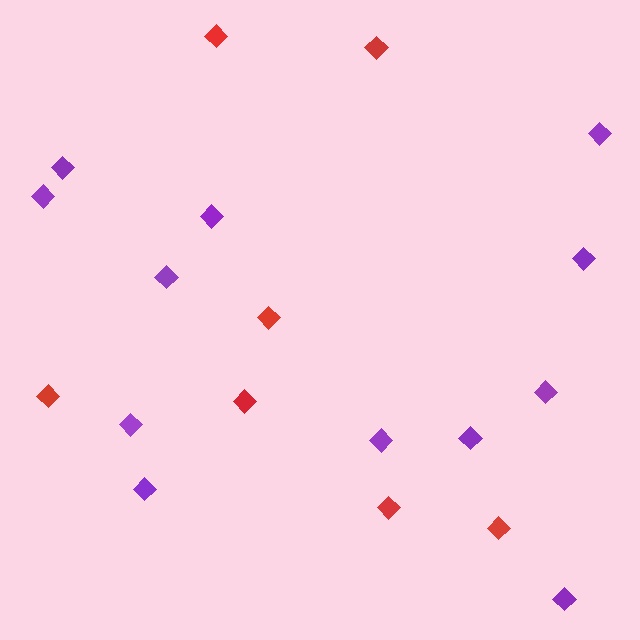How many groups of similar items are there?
There are 2 groups: one group of purple diamonds (12) and one group of red diamonds (7).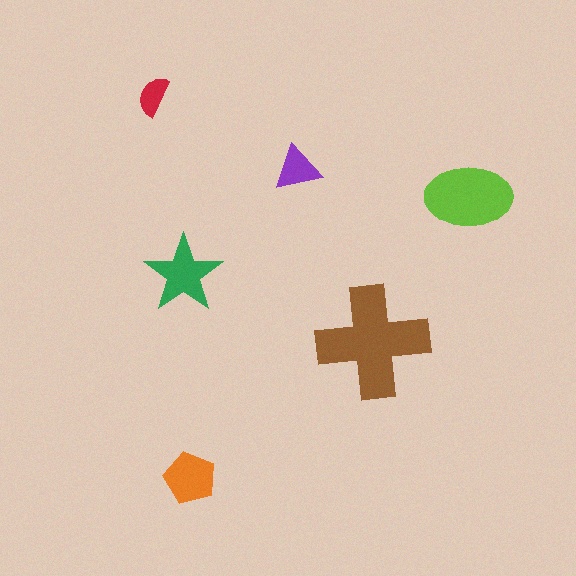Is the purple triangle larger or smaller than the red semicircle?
Larger.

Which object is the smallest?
The red semicircle.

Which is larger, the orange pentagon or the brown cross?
The brown cross.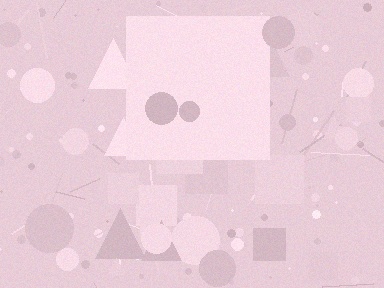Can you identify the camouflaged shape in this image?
The camouflaged shape is a square.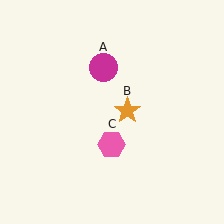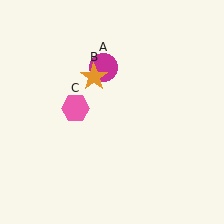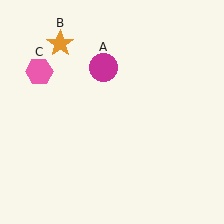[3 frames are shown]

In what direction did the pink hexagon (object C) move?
The pink hexagon (object C) moved up and to the left.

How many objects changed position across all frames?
2 objects changed position: orange star (object B), pink hexagon (object C).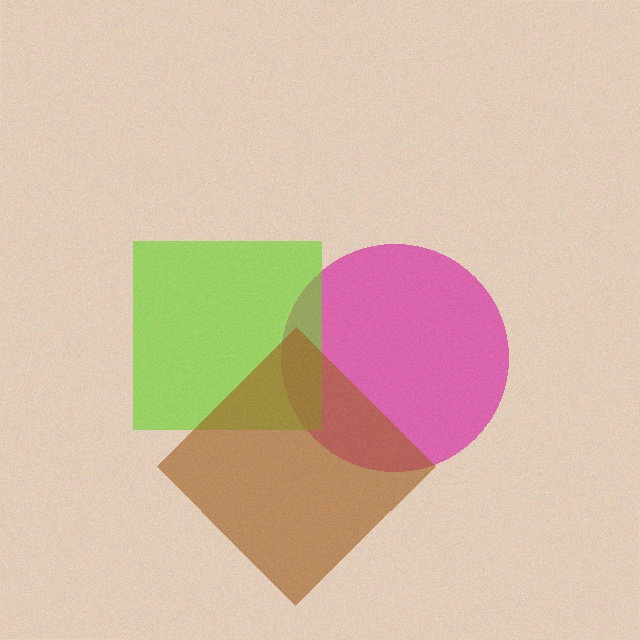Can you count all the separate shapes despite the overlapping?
Yes, there are 3 separate shapes.